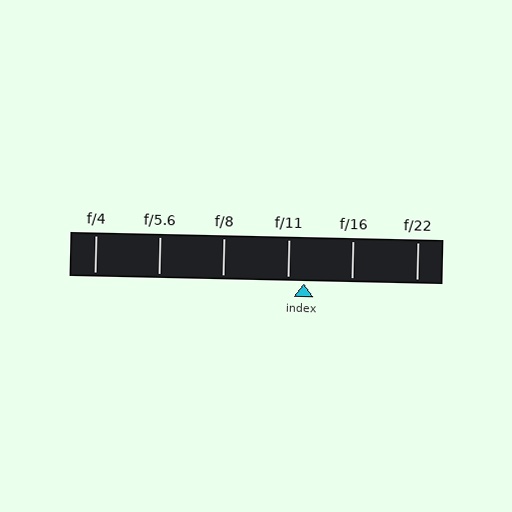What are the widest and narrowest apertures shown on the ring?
The widest aperture shown is f/4 and the narrowest is f/22.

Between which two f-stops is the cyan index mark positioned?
The index mark is between f/11 and f/16.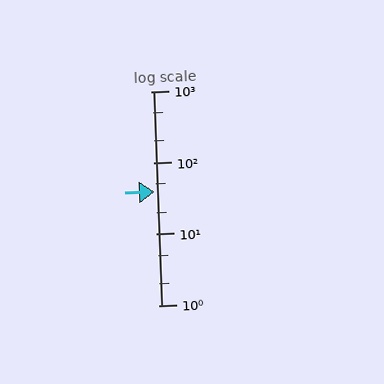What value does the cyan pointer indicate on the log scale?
The pointer indicates approximately 39.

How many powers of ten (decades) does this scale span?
The scale spans 3 decades, from 1 to 1000.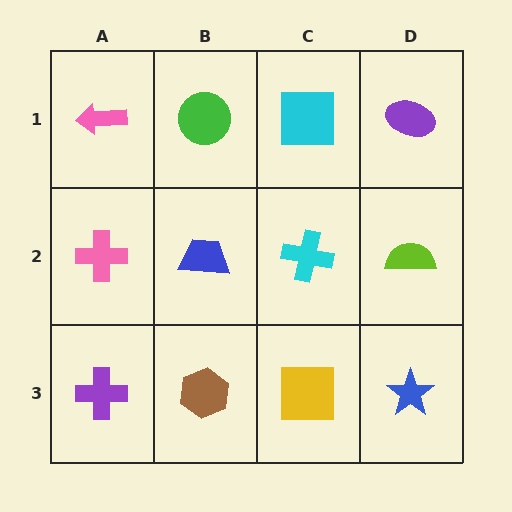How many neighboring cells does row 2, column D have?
3.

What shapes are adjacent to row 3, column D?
A lime semicircle (row 2, column D), a yellow square (row 3, column C).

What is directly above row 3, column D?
A lime semicircle.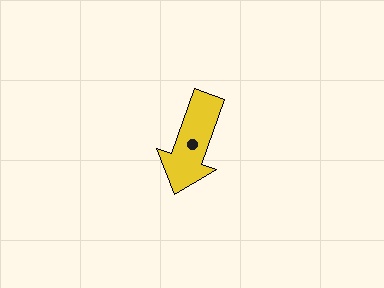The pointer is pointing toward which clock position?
Roughly 7 o'clock.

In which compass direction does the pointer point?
South.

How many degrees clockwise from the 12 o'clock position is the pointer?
Approximately 200 degrees.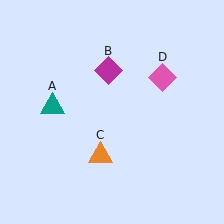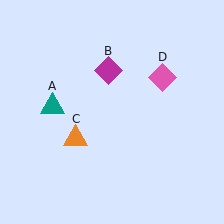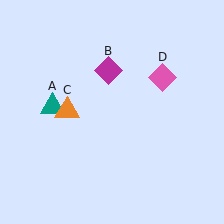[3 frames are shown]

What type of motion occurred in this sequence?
The orange triangle (object C) rotated clockwise around the center of the scene.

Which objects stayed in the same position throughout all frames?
Teal triangle (object A) and magenta diamond (object B) and pink diamond (object D) remained stationary.